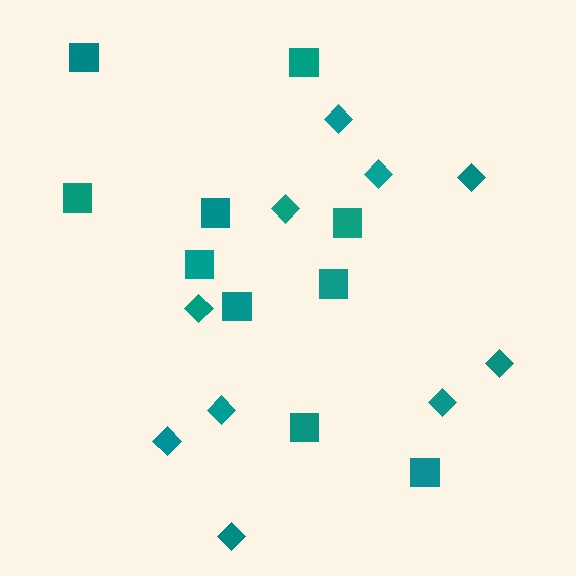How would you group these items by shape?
There are 2 groups: one group of squares (10) and one group of diamonds (10).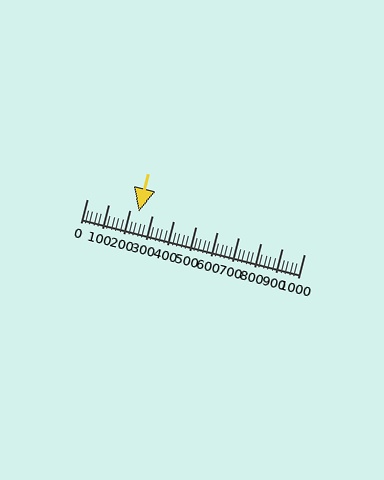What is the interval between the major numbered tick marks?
The major tick marks are spaced 100 units apart.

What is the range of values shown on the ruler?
The ruler shows values from 0 to 1000.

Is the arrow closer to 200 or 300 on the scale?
The arrow is closer to 200.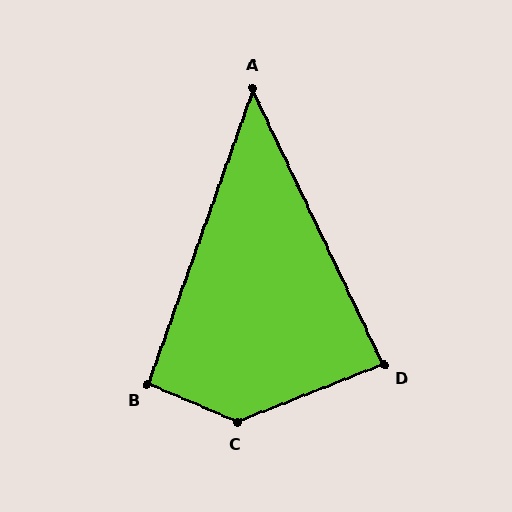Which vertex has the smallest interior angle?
A, at approximately 45 degrees.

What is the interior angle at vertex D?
Approximately 86 degrees (approximately right).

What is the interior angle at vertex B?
Approximately 94 degrees (approximately right).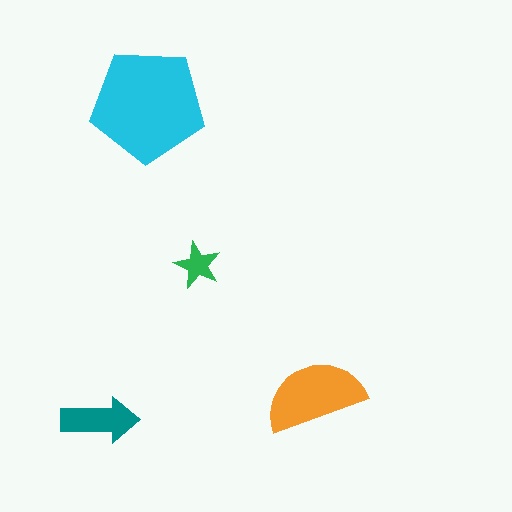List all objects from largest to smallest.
The cyan pentagon, the orange semicircle, the teal arrow, the green star.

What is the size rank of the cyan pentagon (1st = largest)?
1st.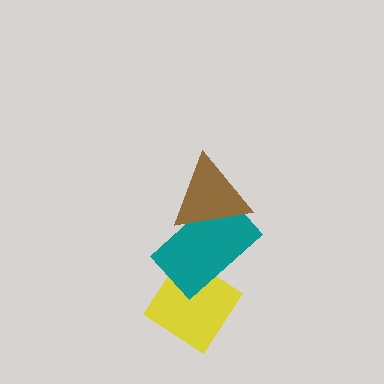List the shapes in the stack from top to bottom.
From top to bottom: the brown triangle, the teal rectangle, the yellow diamond.